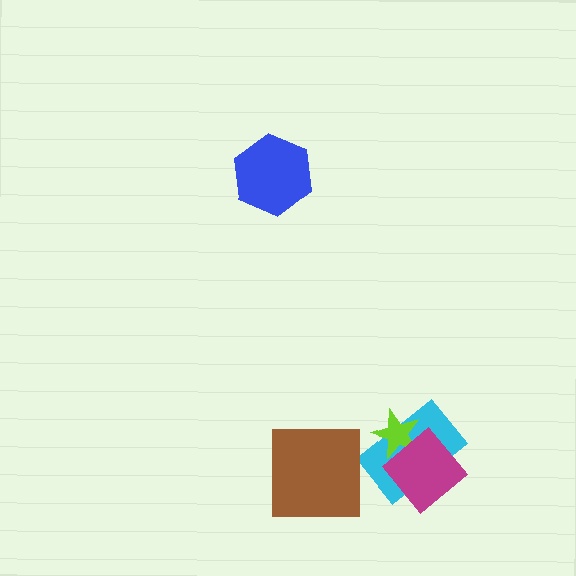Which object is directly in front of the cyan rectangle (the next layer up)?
The lime star is directly in front of the cyan rectangle.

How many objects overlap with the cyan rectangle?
2 objects overlap with the cyan rectangle.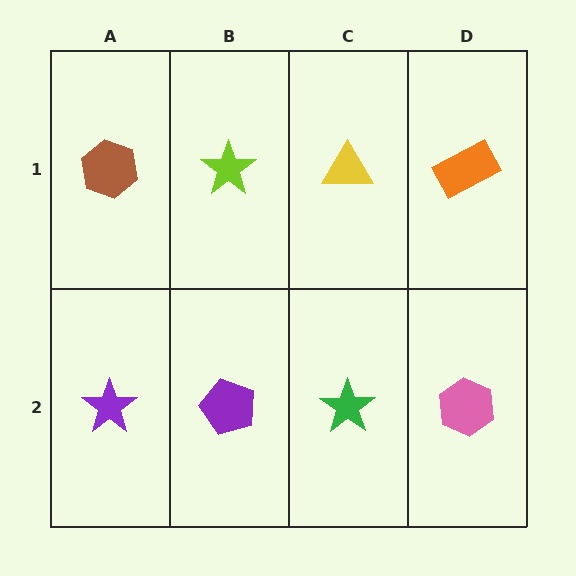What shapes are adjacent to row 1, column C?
A green star (row 2, column C), a lime star (row 1, column B), an orange rectangle (row 1, column D).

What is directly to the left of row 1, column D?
A yellow triangle.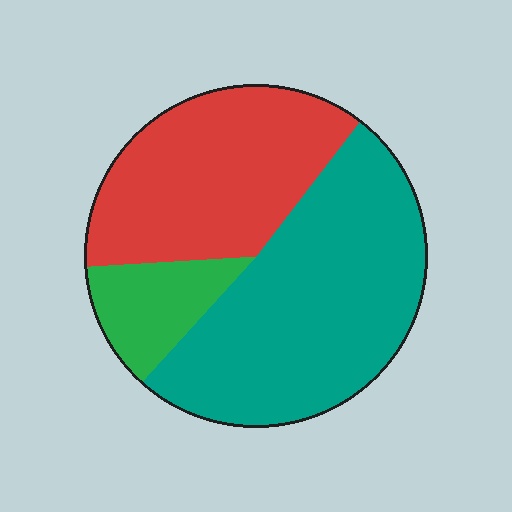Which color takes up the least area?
Green, at roughly 10%.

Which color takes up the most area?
Teal, at roughly 50%.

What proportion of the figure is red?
Red takes up about three eighths (3/8) of the figure.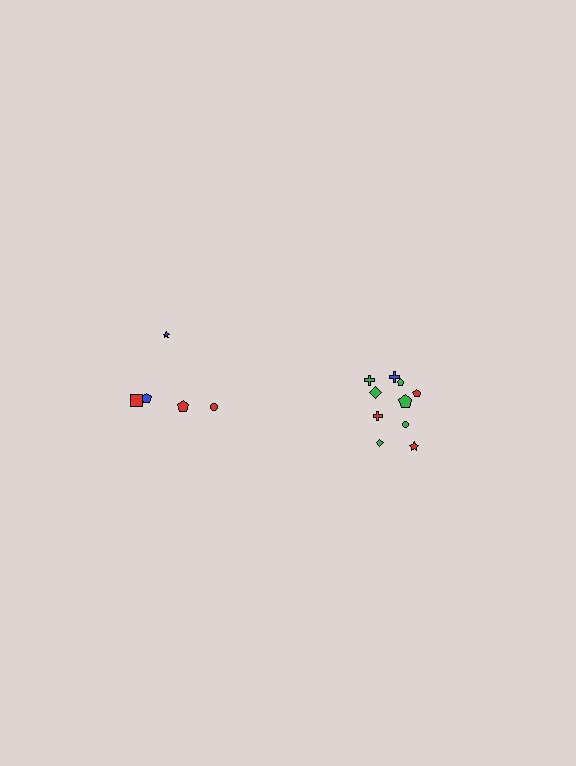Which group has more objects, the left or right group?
The right group.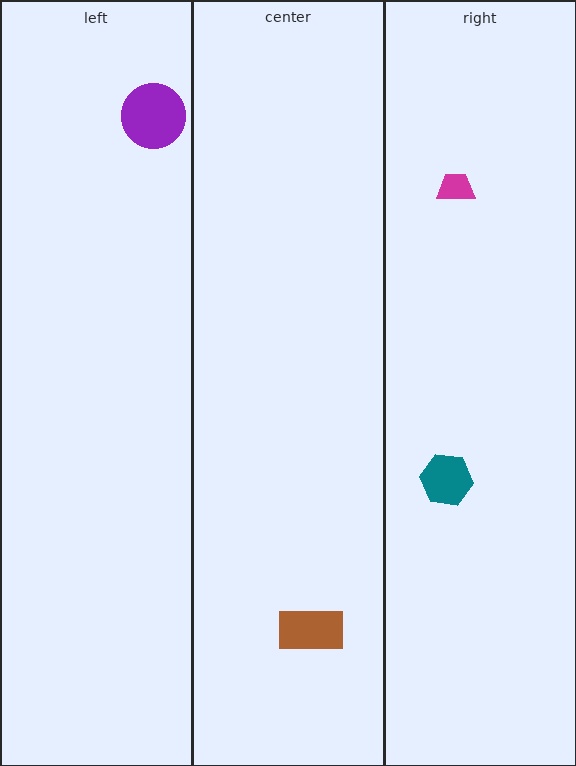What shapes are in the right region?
The teal hexagon, the magenta trapezoid.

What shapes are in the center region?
The brown rectangle.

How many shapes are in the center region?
1.